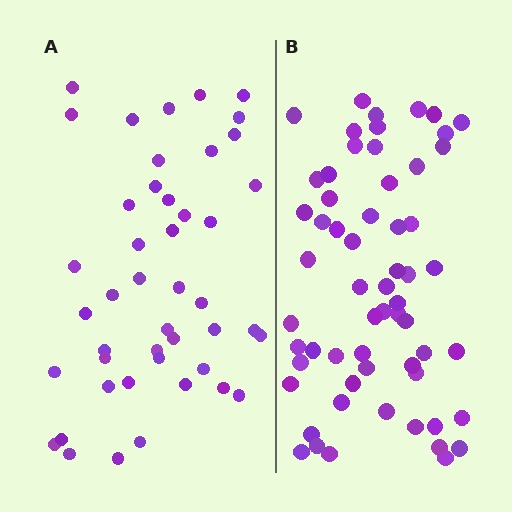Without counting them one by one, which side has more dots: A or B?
Region B (the right region) has more dots.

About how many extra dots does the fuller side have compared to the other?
Region B has approximately 15 more dots than region A.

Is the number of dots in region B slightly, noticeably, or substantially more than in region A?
Region B has noticeably more, but not dramatically so. The ratio is roughly 1.3 to 1.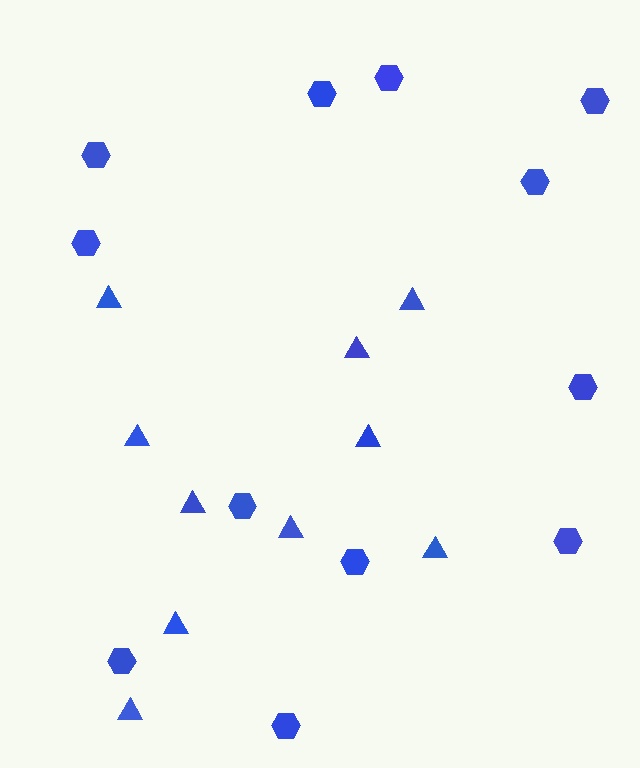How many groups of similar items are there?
There are 2 groups: one group of triangles (10) and one group of hexagons (12).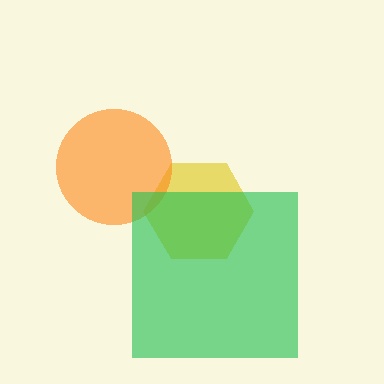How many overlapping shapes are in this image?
There are 3 overlapping shapes in the image.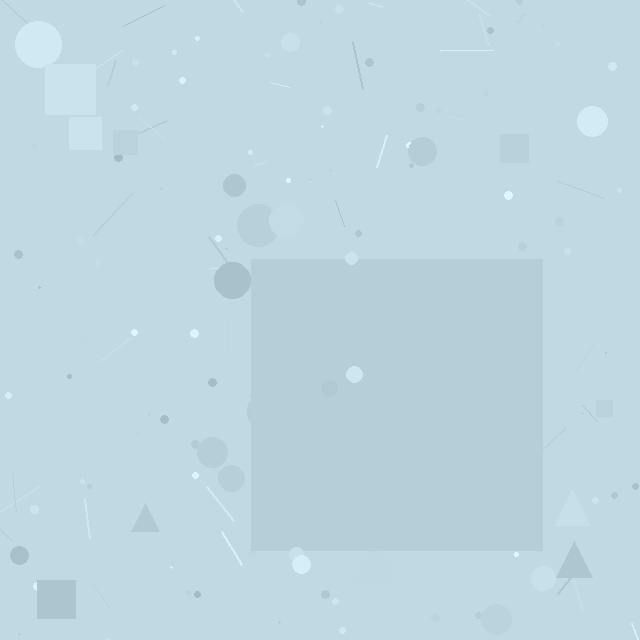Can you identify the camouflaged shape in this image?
The camouflaged shape is a square.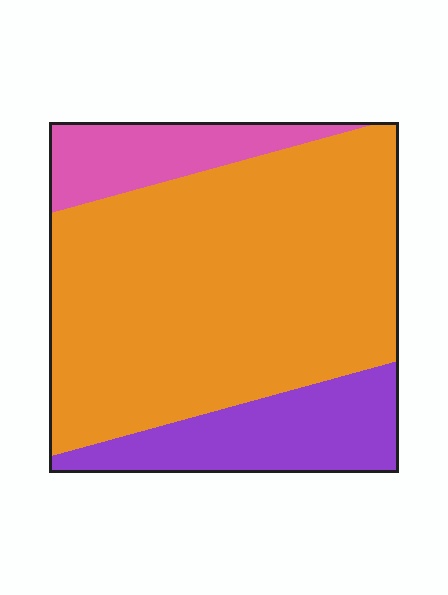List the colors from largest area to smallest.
From largest to smallest: orange, purple, pink.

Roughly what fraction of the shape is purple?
Purple takes up less than a quarter of the shape.